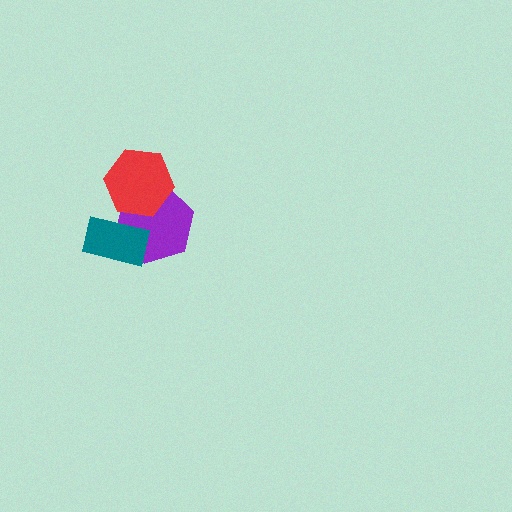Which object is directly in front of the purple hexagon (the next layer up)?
The red hexagon is directly in front of the purple hexagon.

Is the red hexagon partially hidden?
No, no other shape covers it.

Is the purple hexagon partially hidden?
Yes, it is partially covered by another shape.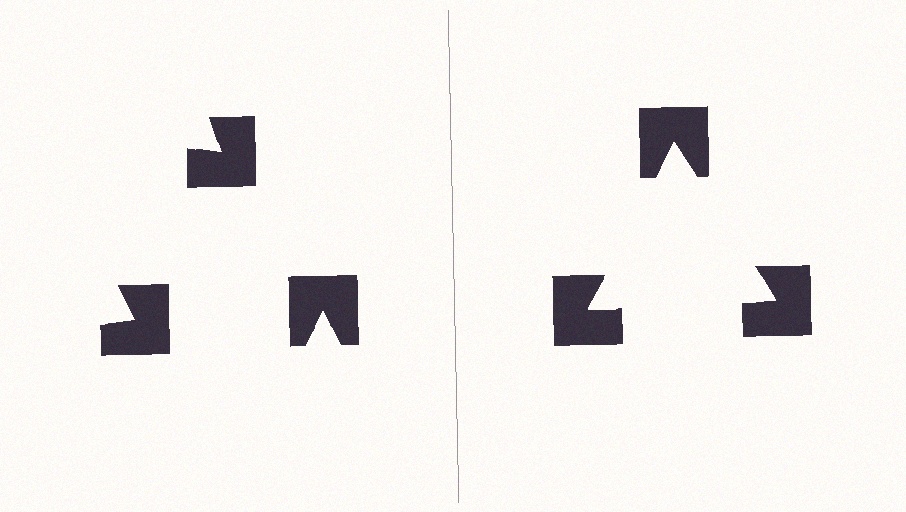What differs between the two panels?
The notched squares are positioned identically on both sides; only the wedge orientations differ. On the right they align to a triangle; on the left they are misaligned.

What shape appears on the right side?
An illusory triangle.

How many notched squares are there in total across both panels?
6 — 3 on each side.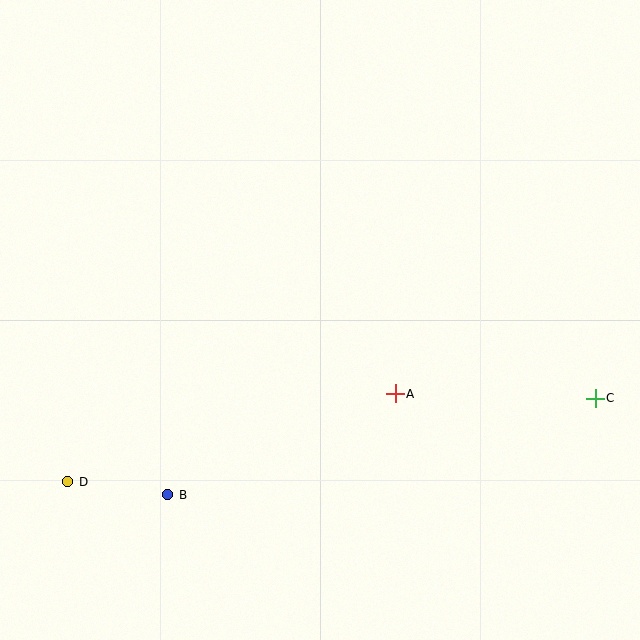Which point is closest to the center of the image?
Point A at (395, 394) is closest to the center.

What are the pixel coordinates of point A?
Point A is at (395, 394).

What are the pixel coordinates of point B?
Point B is at (168, 495).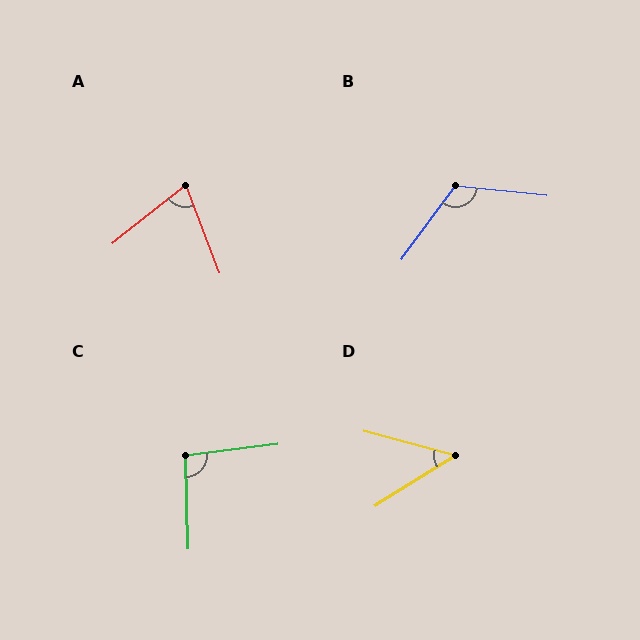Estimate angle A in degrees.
Approximately 73 degrees.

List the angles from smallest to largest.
D (47°), A (73°), C (96°), B (121°).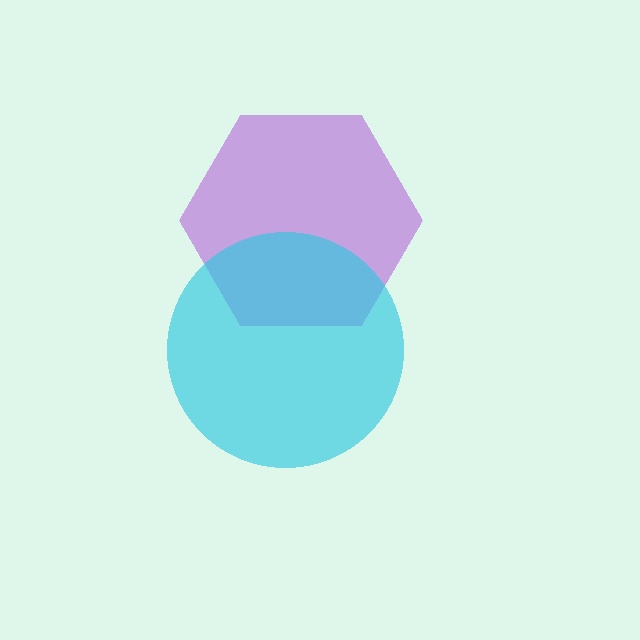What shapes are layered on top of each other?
The layered shapes are: a purple hexagon, a cyan circle.